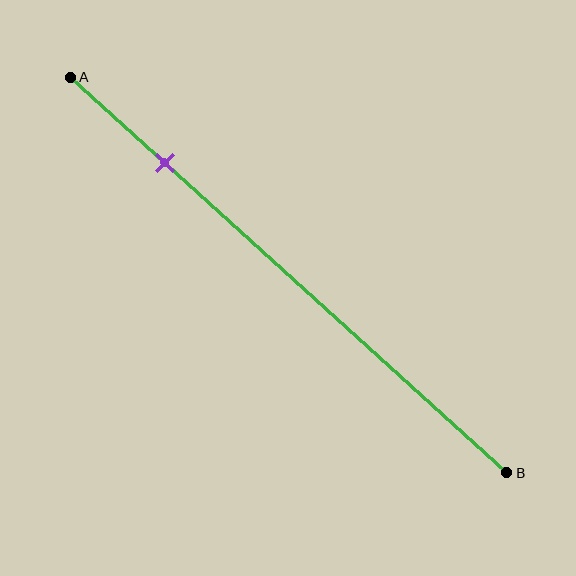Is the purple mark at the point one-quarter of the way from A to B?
No, the mark is at about 20% from A, not at the 25% one-quarter point.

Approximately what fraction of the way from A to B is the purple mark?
The purple mark is approximately 20% of the way from A to B.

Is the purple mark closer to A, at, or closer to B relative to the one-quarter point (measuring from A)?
The purple mark is closer to point A than the one-quarter point of segment AB.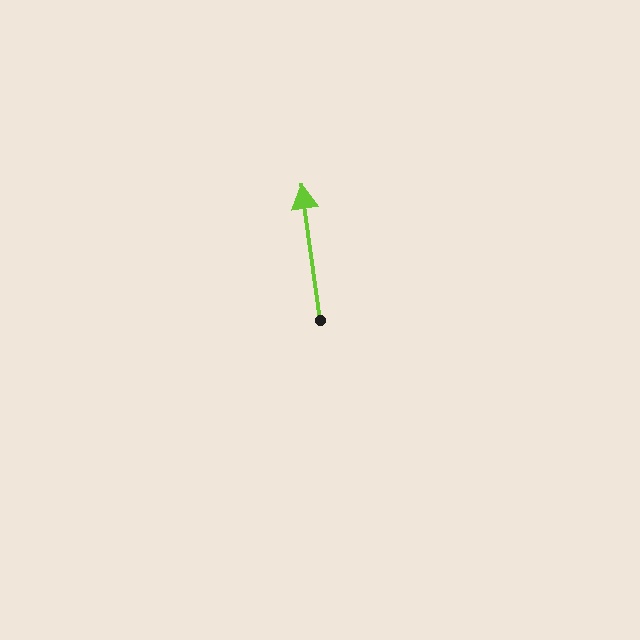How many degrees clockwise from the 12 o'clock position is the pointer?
Approximately 352 degrees.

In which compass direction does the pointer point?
North.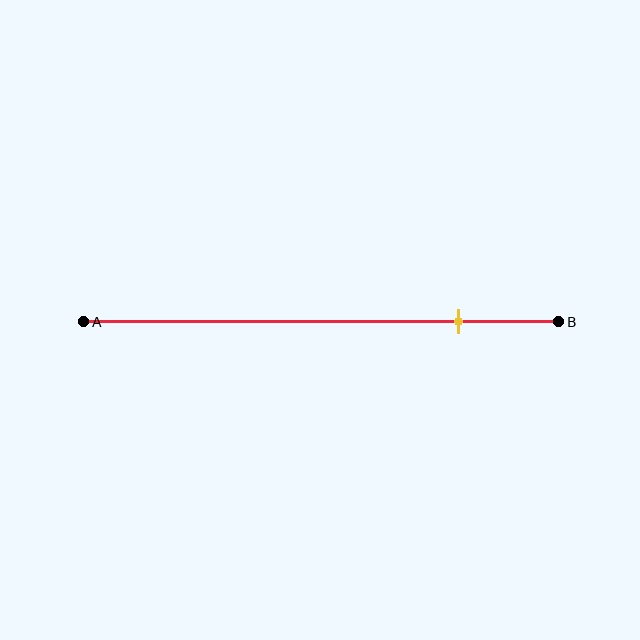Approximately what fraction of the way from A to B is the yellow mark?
The yellow mark is approximately 80% of the way from A to B.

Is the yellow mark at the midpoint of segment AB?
No, the mark is at about 80% from A, not at the 50% midpoint.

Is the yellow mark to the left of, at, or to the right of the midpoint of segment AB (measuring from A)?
The yellow mark is to the right of the midpoint of segment AB.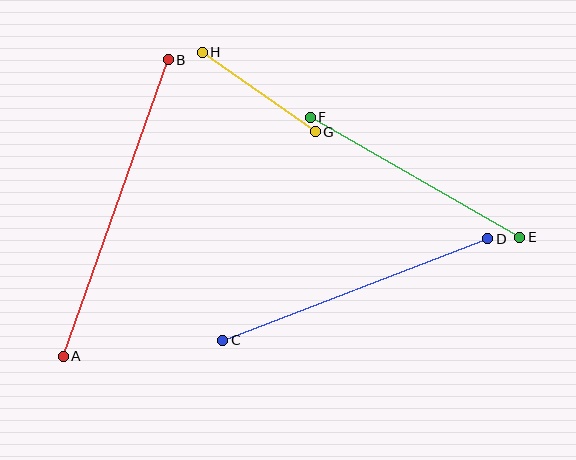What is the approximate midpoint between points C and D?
The midpoint is at approximately (355, 290) pixels.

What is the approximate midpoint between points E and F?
The midpoint is at approximately (415, 177) pixels.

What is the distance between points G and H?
The distance is approximately 138 pixels.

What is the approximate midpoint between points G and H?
The midpoint is at approximately (259, 92) pixels.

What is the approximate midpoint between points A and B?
The midpoint is at approximately (116, 208) pixels.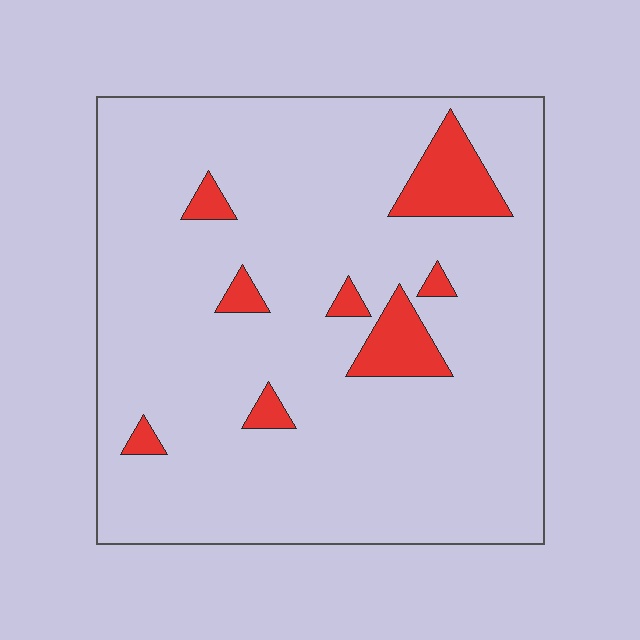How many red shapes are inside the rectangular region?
8.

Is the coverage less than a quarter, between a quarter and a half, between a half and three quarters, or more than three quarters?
Less than a quarter.